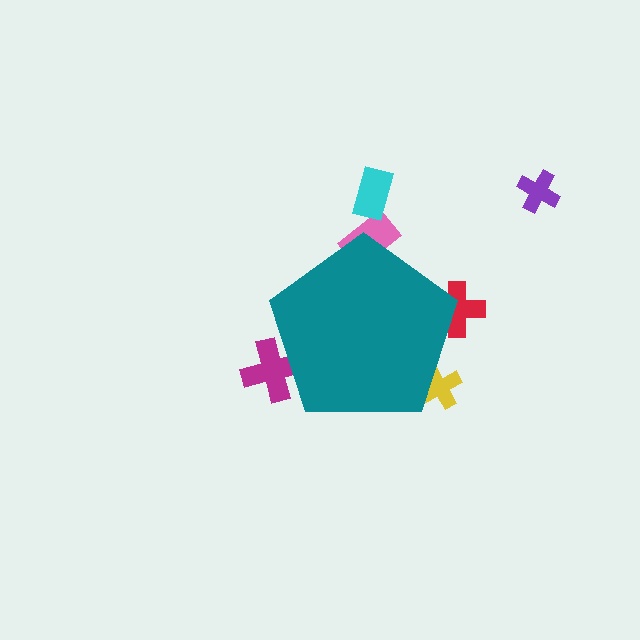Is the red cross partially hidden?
Yes, the red cross is partially hidden behind the teal pentagon.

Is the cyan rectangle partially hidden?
No, the cyan rectangle is fully visible.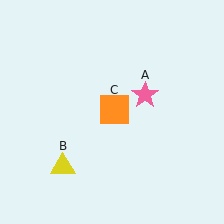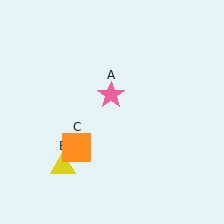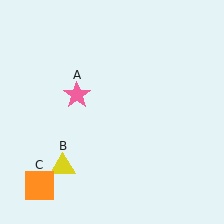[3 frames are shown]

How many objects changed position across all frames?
2 objects changed position: pink star (object A), orange square (object C).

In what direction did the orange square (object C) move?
The orange square (object C) moved down and to the left.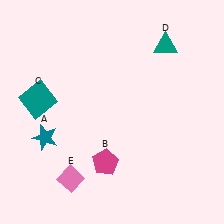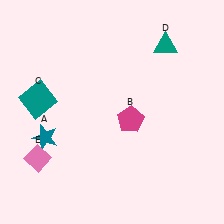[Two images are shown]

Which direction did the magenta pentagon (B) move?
The magenta pentagon (B) moved up.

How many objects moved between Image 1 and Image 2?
2 objects moved between the two images.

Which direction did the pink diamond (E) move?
The pink diamond (E) moved left.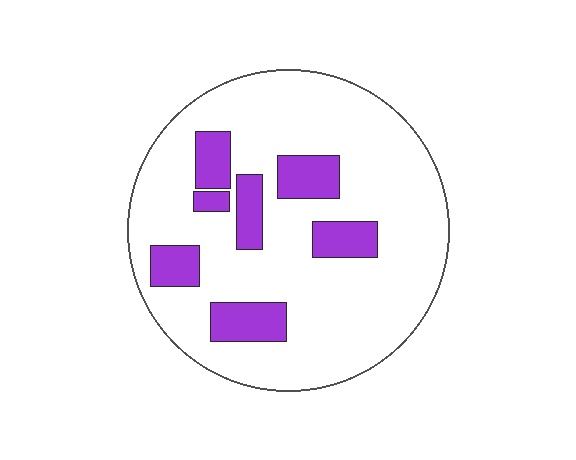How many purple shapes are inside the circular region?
7.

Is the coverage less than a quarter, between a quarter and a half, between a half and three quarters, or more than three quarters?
Less than a quarter.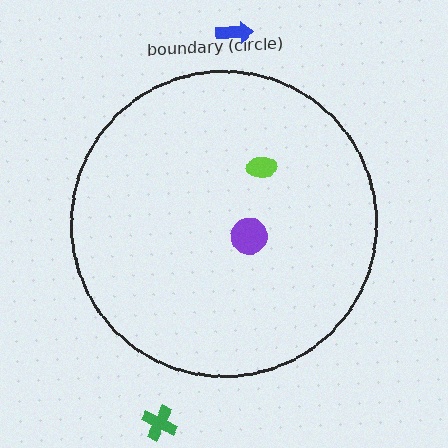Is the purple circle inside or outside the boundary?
Inside.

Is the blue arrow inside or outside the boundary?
Outside.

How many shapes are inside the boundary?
2 inside, 2 outside.